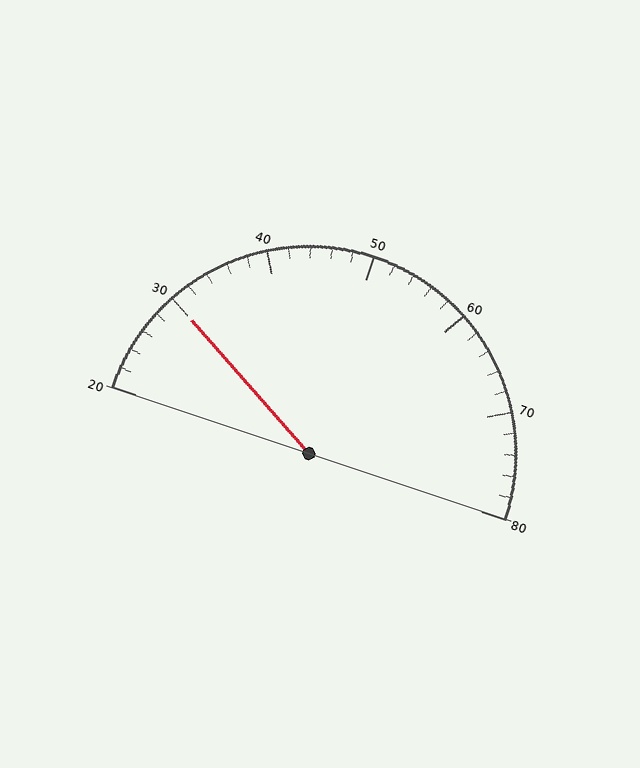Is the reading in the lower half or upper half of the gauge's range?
The reading is in the lower half of the range (20 to 80).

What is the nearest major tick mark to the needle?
The nearest major tick mark is 30.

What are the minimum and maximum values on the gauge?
The gauge ranges from 20 to 80.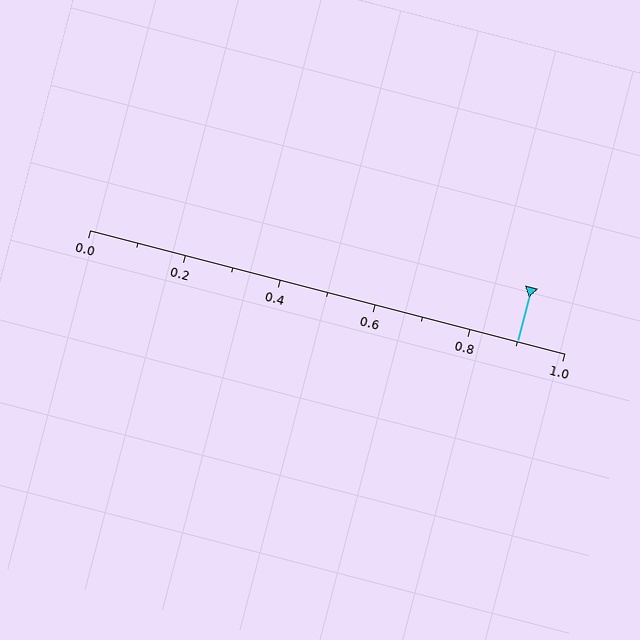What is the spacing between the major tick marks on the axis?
The major ticks are spaced 0.2 apart.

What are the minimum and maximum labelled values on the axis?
The axis runs from 0.0 to 1.0.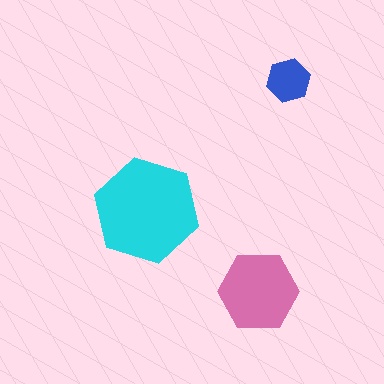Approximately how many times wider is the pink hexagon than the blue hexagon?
About 2 times wider.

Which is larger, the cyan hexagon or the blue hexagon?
The cyan one.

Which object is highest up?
The blue hexagon is topmost.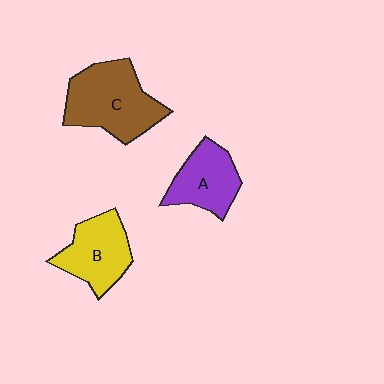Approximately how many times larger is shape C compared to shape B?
Approximately 1.3 times.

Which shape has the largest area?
Shape C (brown).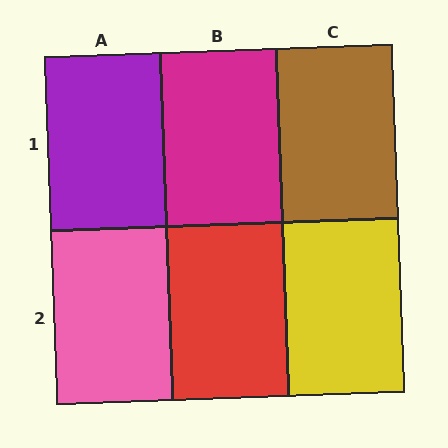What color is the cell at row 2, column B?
Red.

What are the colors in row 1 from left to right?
Purple, magenta, brown.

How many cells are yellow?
1 cell is yellow.